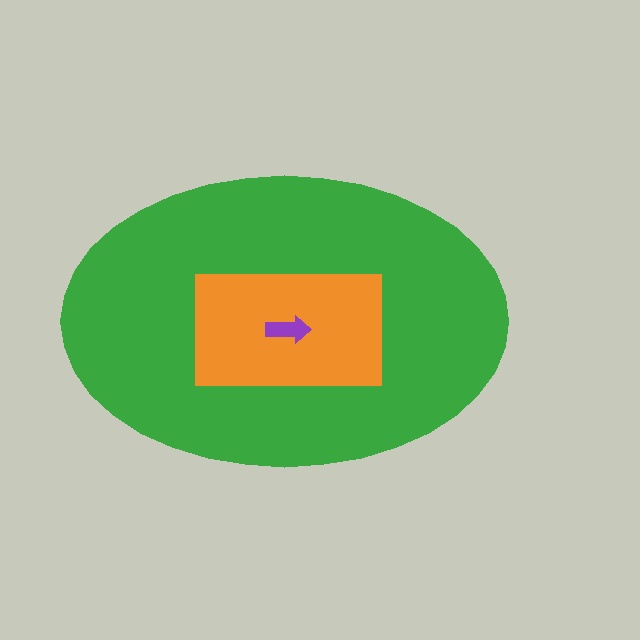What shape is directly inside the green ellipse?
The orange rectangle.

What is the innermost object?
The purple arrow.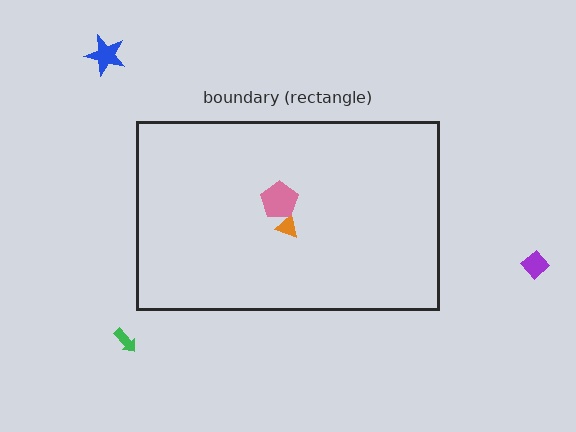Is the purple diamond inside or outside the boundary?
Outside.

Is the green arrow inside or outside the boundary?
Outside.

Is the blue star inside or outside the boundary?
Outside.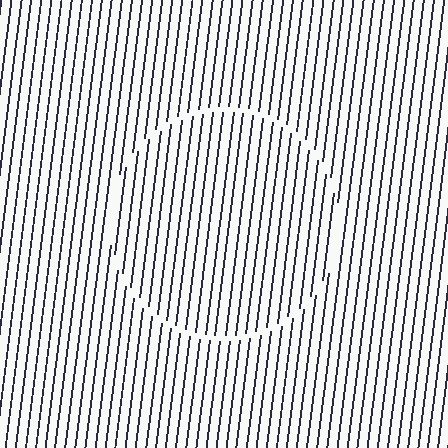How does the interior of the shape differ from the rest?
The interior of the shape contains the same grating, shifted by half a period — the contour is defined by the phase discontinuity where line-ends from the inner and outer gratings abut.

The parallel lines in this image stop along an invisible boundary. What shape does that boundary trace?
An illusory circle. The interior of the shape contains the same grating, shifted by half a period — the contour is defined by the phase discontinuity where line-ends from the inner and outer gratings abut.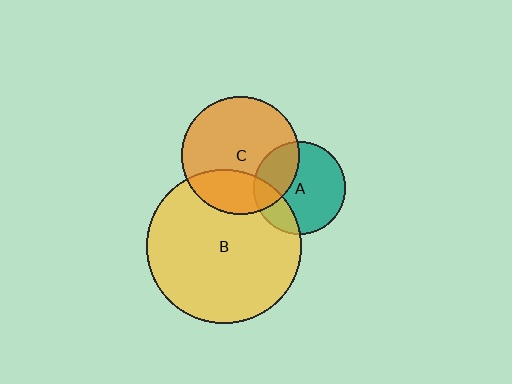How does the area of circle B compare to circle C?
Approximately 1.7 times.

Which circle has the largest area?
Circle B (yellow).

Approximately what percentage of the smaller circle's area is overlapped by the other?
Approximately 30%.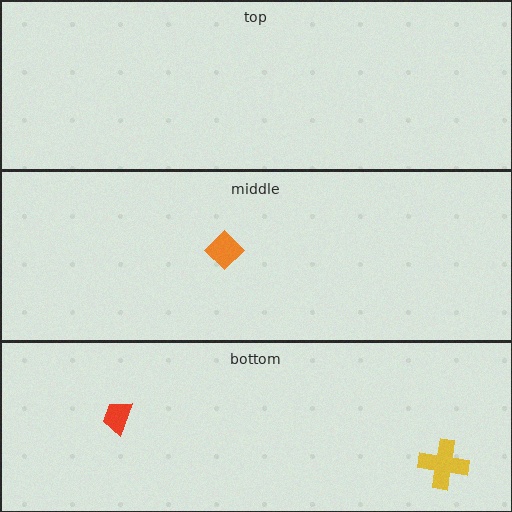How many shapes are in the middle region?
1.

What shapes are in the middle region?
The orange diamond.